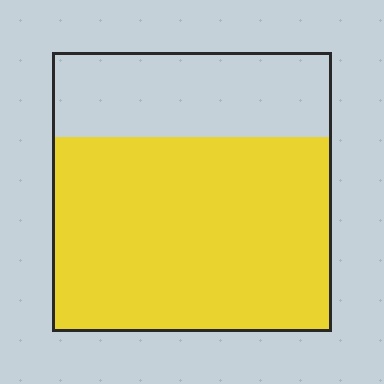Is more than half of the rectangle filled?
Yes.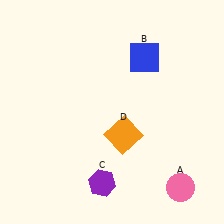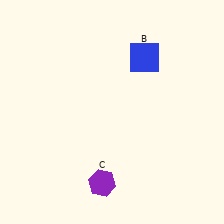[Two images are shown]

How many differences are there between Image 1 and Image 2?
There are 2 differences between the two images.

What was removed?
The pink circle (A), the orange square (D) were removed in Image 2.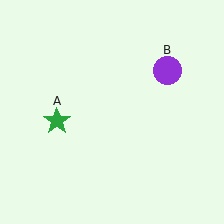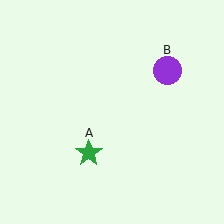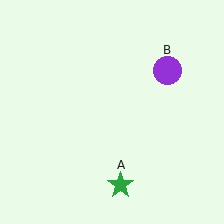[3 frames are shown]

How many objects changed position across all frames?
1 object changed position: green star (object A).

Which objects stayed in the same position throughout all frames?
Purple circle (object B) remained stationary.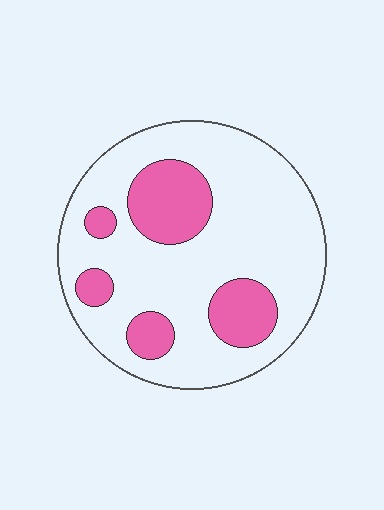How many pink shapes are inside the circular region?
5.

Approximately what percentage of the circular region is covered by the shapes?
Approximately 25%.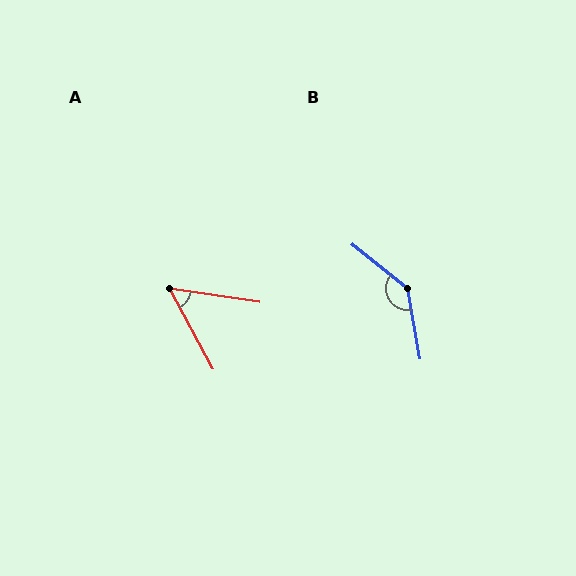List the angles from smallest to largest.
A (53°), B (139°).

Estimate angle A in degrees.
Approximately 53 degrees.